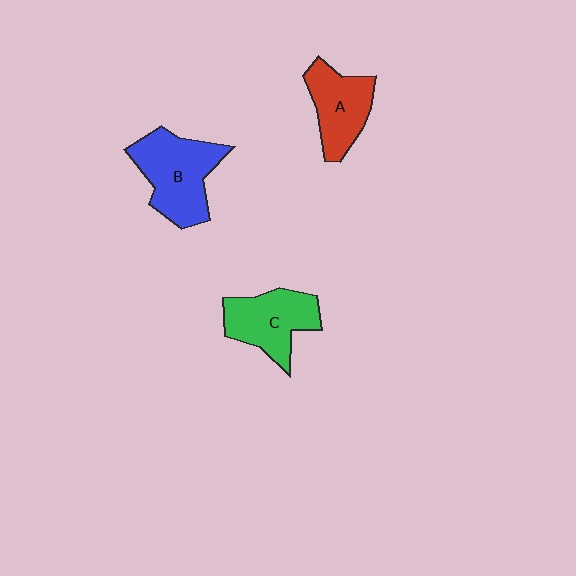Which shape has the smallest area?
Shape A (red).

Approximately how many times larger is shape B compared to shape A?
Approximately 1.3 times.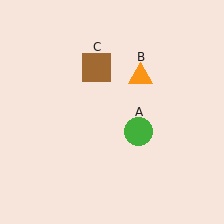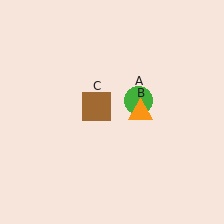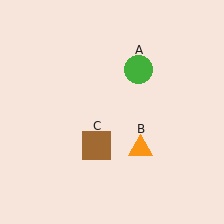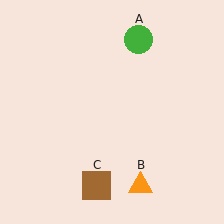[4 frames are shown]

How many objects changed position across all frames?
3 objects changed position: green circle (object A), orange triangle (object B), brown square (object C).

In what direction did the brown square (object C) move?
The brown square (object C) moved down.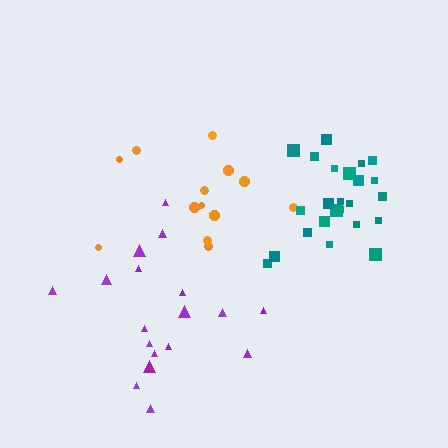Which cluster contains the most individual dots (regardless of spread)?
Teal (25).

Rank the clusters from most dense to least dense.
teal, orange, purple.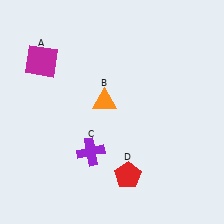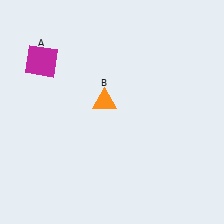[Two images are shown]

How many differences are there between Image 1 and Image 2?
There are 2 differences between the two images.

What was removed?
The purple cross (C), the red pentagon (D) were removed in Image 2.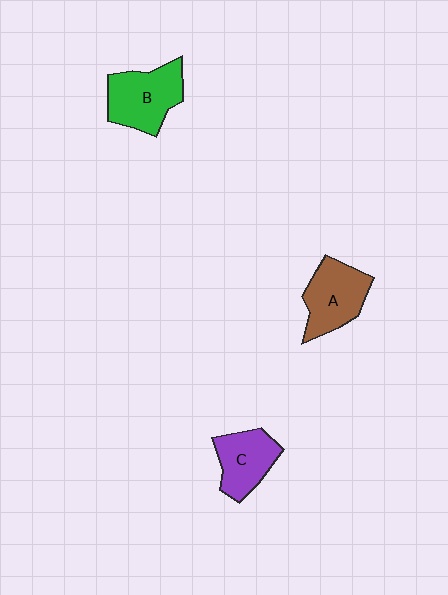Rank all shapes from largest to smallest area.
From largest to smallest: B (green), A (brown), C (purple).